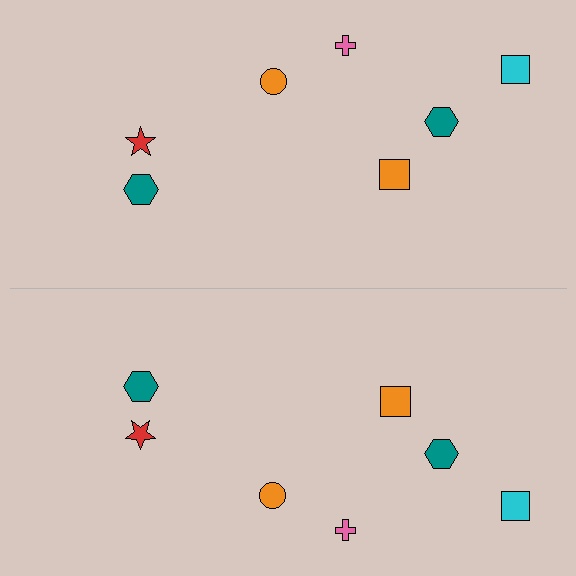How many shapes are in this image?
There are 14 shapes in this image.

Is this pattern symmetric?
Yes, this pattern has bilateral (reflection) symmetry.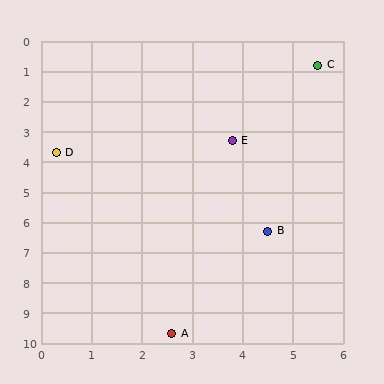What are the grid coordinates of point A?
Point A is at approximately (2.6, 9.7).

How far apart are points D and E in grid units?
Points D and E are about 3.5 grid units apart.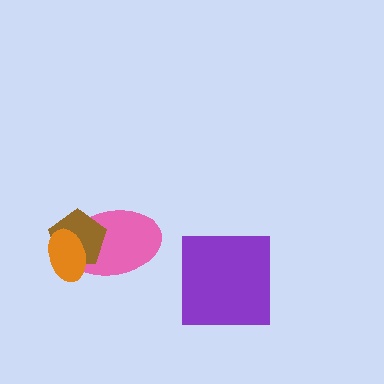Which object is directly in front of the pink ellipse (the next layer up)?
The brown pentagon is directly in front of the pink ellipse.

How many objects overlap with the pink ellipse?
2 objects overlap with the pink ellipse.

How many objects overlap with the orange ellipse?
2 objects overlap with the orange ellipse.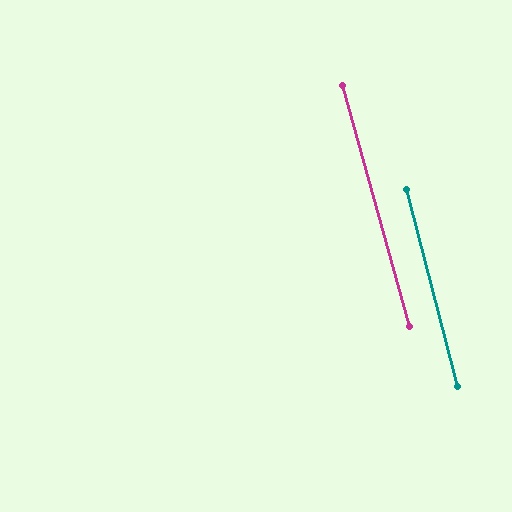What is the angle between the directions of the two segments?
Approximately 1 degree.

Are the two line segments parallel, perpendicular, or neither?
Parallel — their directions differ by only 0.9°.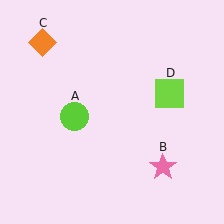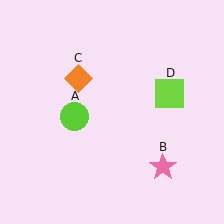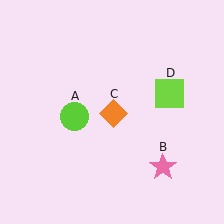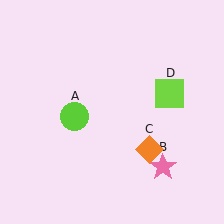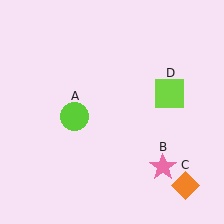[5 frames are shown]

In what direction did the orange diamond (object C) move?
The orange diamond (object C) moved down and to the right.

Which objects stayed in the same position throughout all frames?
Lime circle (object A) and pink star (object B) and lime square (object D) remained stationary.